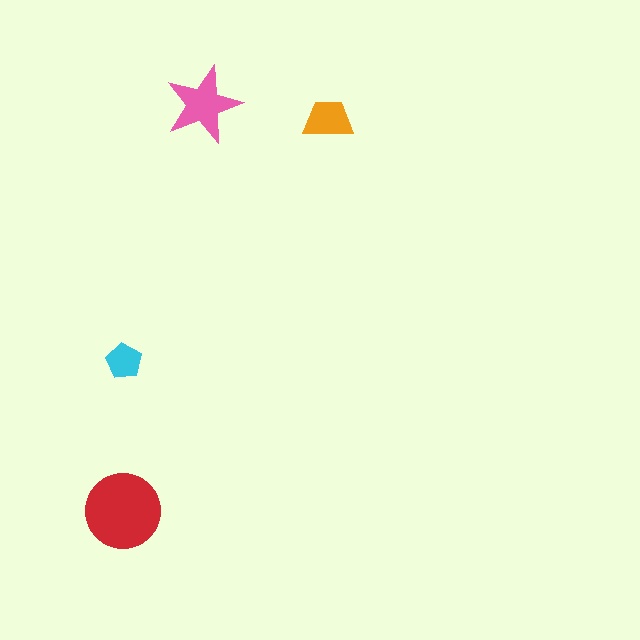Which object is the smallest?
The cyan pentagon.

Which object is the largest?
The red circle.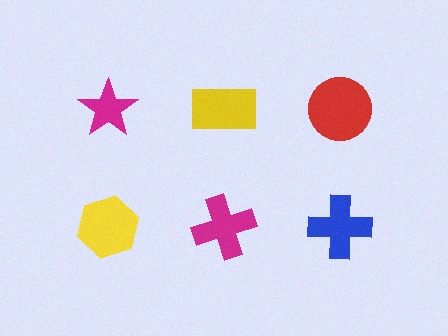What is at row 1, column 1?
A magenta star.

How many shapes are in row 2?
3 shapes.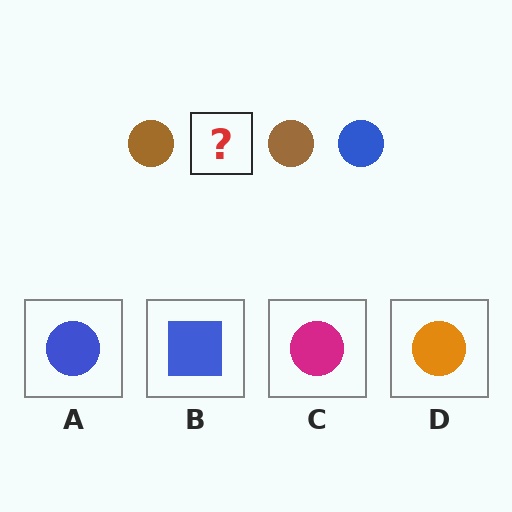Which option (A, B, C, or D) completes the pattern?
A.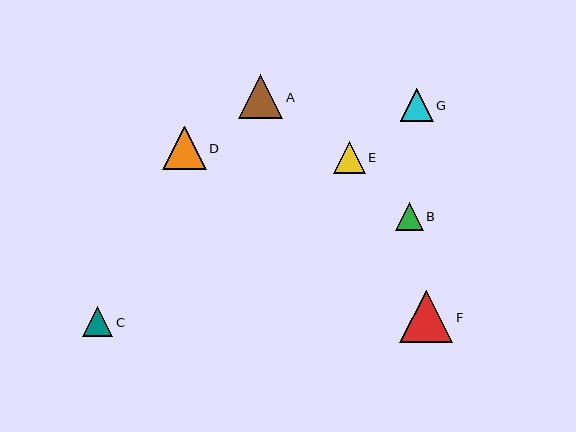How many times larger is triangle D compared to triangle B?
Triangle D is approximately 1.6 times the size of triangle B.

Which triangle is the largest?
Triangle F is the largest with a size of approximately 53 pixels.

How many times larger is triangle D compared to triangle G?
Triangle D is approximately 1.3 times the size of triangle G.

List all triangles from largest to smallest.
From largest to smallest: F, A, D, G, E, C, B.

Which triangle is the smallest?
Triangle B is the smallest with a size of approximately 28 pixels.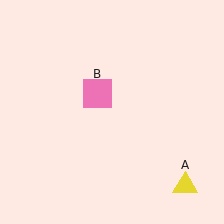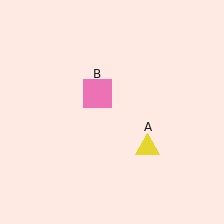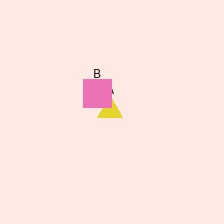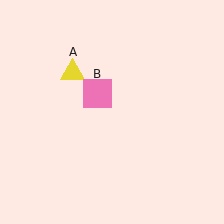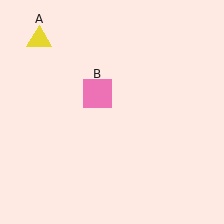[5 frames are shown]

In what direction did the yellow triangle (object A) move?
The yellow triangle (object A) moved up and to the left.